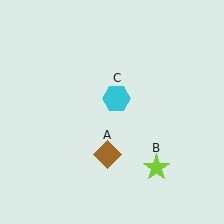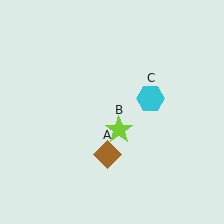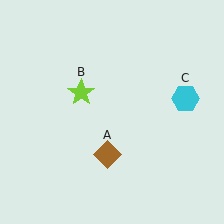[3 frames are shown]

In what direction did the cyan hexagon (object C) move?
The cyan hexagon (object C) moved right.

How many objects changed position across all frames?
2 objects changed position: lime star (object B), cyan hexagon (object C).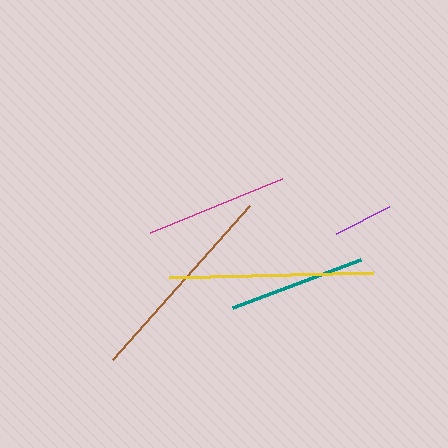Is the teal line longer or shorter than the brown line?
The brown line is longer than the teal line.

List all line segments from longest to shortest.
From longest to shortest: brown, yellow, magenta, teal, purple.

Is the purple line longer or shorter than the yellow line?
The yellow line is longer than the purple line.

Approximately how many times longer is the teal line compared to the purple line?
The teal line is approximately 2.3 times the length of the purple line.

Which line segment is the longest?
The brown line is the longest at approximately 206 pixels.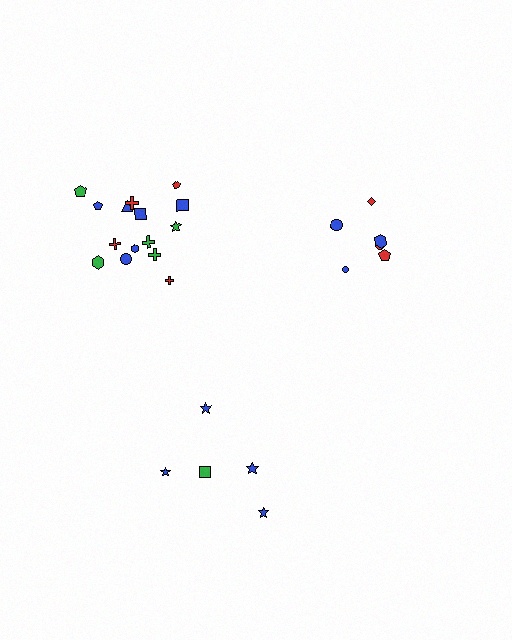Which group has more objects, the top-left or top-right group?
The top-left group.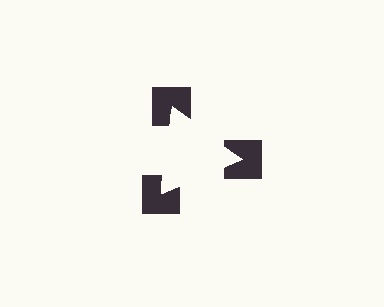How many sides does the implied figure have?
3 sides.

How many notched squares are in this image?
There are 3 — one at each vertex of the illusory triangle.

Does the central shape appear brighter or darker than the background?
It typically appears slightly brighter than the background, even though no actual brightness change is drawn.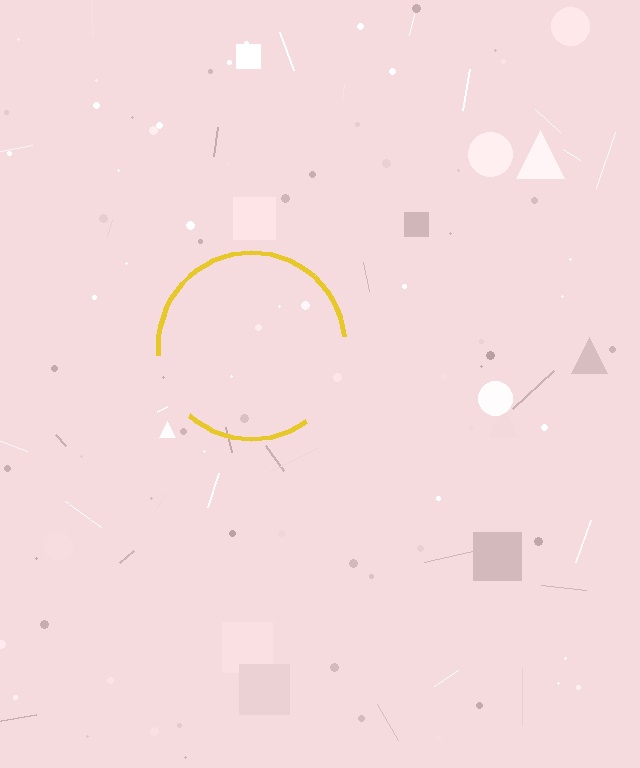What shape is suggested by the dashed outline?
The dashed outline suggests a circle.